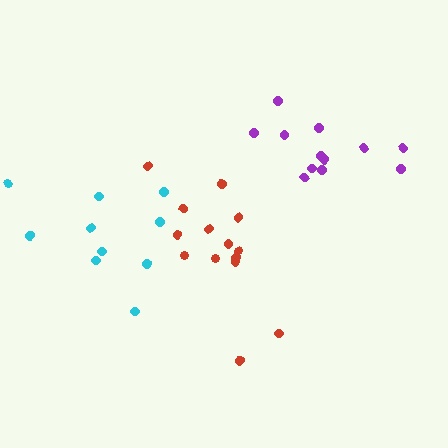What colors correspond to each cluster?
The clusters are colored: cyan, red, purple.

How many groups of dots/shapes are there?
There are 3 groups.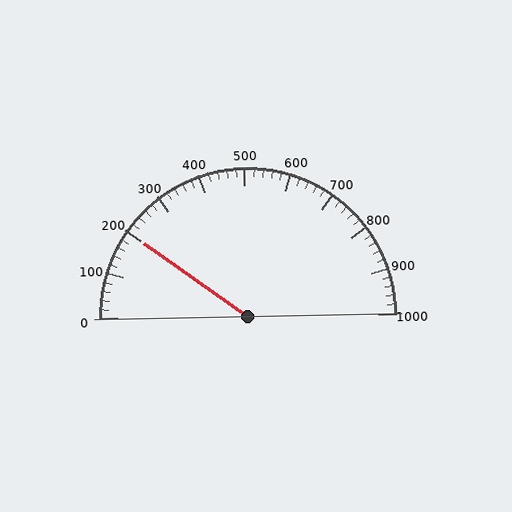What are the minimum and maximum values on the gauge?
The gauge ranges from 0 to 1000.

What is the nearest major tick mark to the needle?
The nearest major tick mark is 200.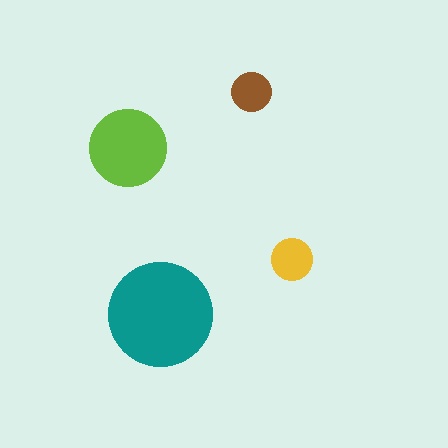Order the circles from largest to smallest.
the teal one, the lime one, the yellow one, the brown one.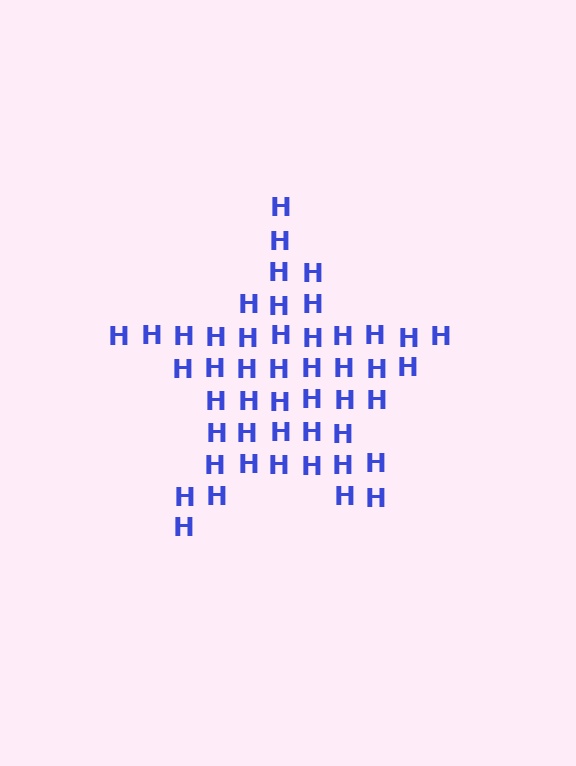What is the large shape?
The large shape is a star.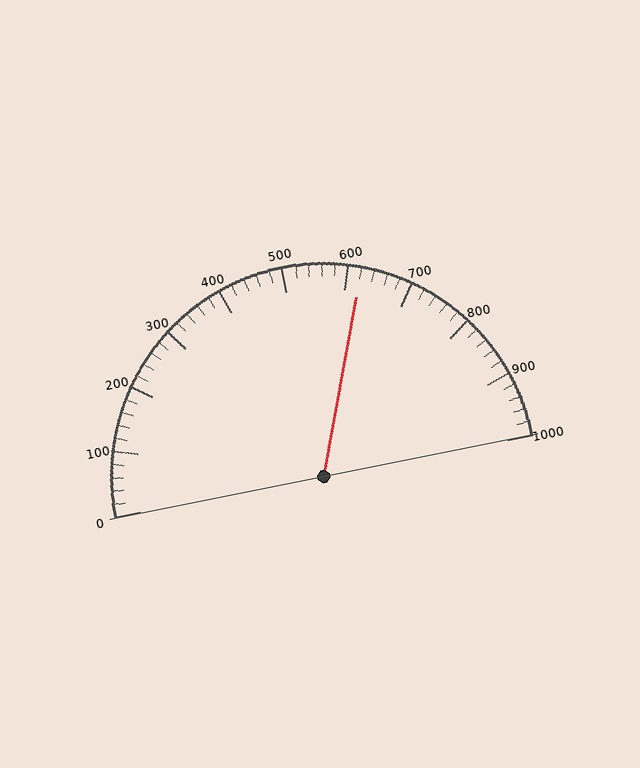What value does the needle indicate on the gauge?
The needle indicates approximately 620.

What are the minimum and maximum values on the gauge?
The gauge ranges from 0 to 1000.